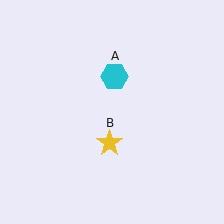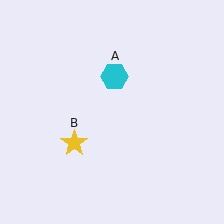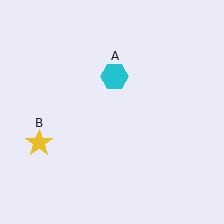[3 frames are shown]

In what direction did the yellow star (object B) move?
The yellow star (object B) moved left.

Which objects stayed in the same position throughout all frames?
Cyan hexagon (object A) remained stationary.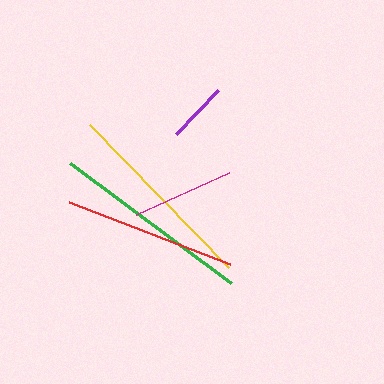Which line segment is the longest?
The green line is the longest at approximately 201 pixels.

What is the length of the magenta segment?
The magenta segment is approximately 102 pixels long.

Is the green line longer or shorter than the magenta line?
The green line is longer than the magenta line.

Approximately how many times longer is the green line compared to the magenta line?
The green line is approximately 2.0 times the length of the magenta line.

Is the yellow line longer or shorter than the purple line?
The yellow line is longer than the purple line.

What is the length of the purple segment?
The purple segment is approximately 61 pixels long.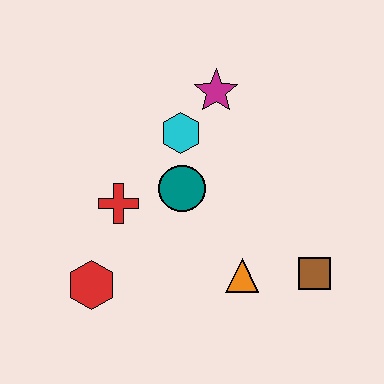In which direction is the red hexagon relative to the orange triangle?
The red hexagon is to the left of the orange triangle.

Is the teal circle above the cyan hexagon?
No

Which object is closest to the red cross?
The teal circle is closest to the red cross.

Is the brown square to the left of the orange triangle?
No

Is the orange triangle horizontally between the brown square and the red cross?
Yes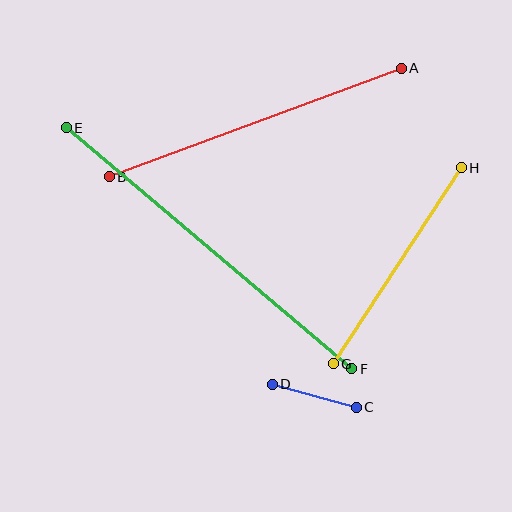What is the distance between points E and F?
The distance is approximately 374 pixels.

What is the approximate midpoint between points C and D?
The midpoint is at approximately (314, 396) pixels.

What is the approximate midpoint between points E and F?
The midpoint is at approximately (209, 248) pixels.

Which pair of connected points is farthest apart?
Points E and F are farthest apart.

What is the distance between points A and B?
The distance is approximately 311 pixels.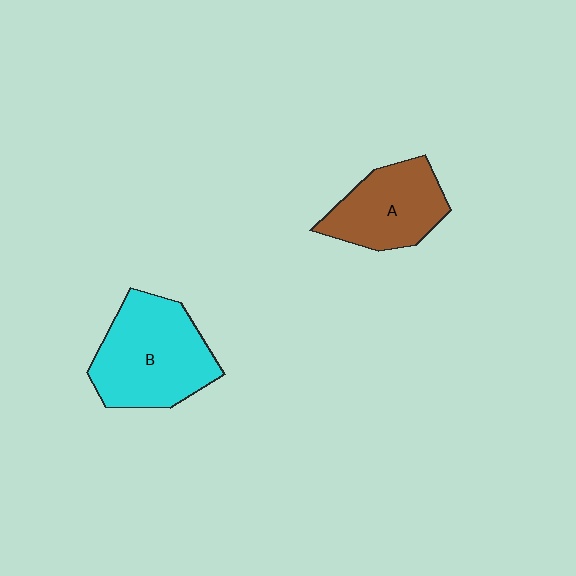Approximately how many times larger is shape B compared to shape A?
Approximately 1.4 times.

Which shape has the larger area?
Shape B (cyan).